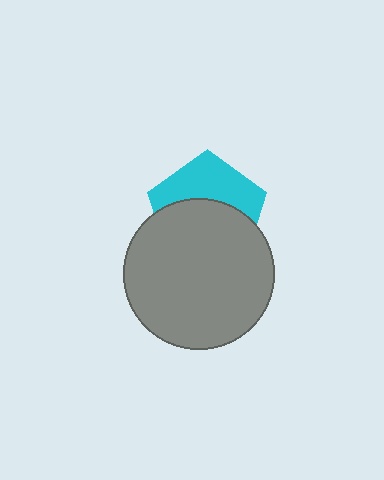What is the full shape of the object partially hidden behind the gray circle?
The partially hidden object is a cyan pentagon.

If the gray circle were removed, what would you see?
You would see the complete cyan pentagon.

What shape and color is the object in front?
The object in front is a gray circle.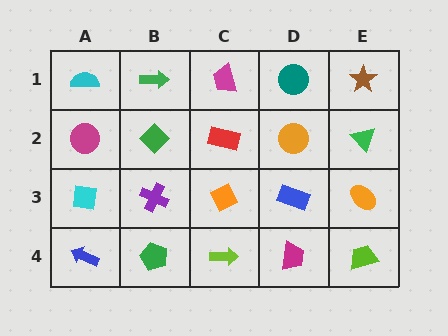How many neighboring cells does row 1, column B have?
3.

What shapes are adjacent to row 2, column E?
A brown star (row 1, column E), an orange ellipse (row 3, column E), an orange circle (row 2, column D).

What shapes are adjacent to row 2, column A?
A cyan semicircle (row 1, column A), a cyan square (row 3, column A), a green diamond (row 2, column B).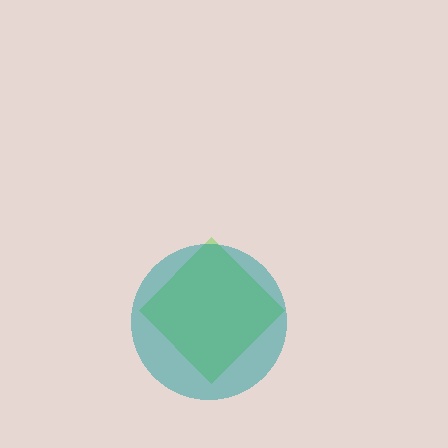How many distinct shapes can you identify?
There are 2 distinct shapes: a lime diamond, a teal circle.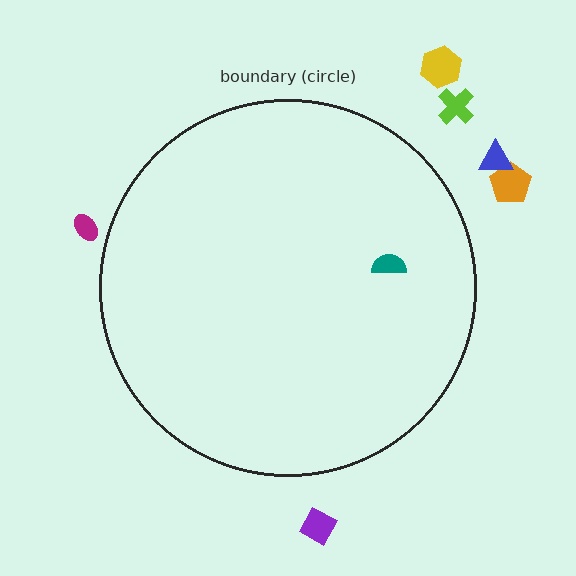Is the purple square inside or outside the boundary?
Outside.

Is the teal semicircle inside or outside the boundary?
Inside.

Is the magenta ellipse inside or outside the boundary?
Outside.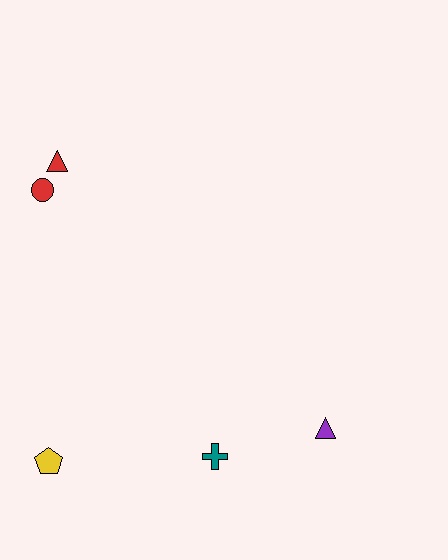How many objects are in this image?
There are 5 objects.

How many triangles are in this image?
There are 2 triangles.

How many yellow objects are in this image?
There is 1 yellow object.